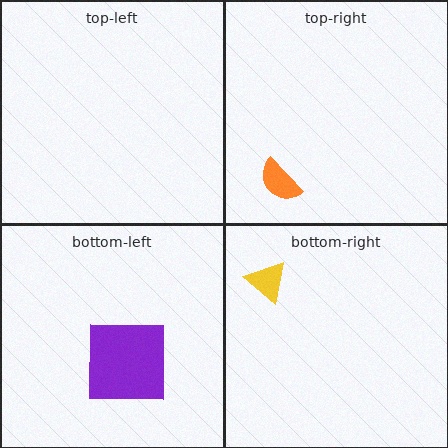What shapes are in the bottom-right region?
The yellow triangle.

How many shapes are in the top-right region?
1.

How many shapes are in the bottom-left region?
1.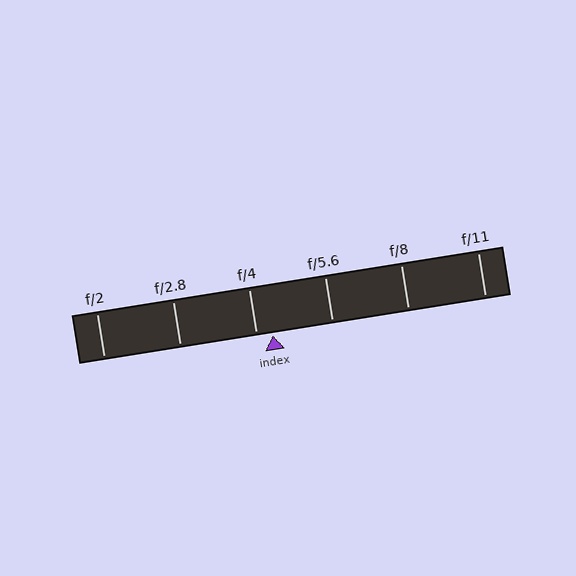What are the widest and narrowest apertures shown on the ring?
The widest aperture shown is f/2 and the narrowest is f/11.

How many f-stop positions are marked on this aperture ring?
There are 6 f-stop positions marked.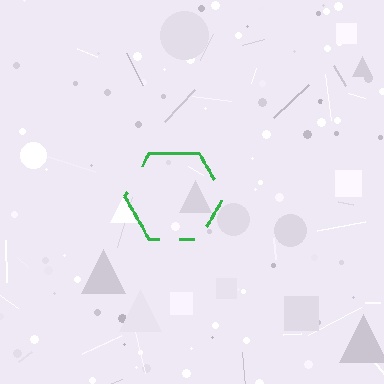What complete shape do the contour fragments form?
The contour fragments form a hexagon.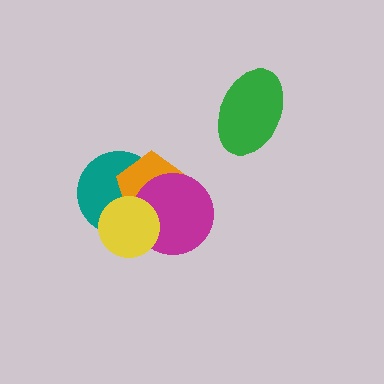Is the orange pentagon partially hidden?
Yes, it is partially covered by another shape.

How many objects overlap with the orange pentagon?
3 objects overlap with the orange pentagon.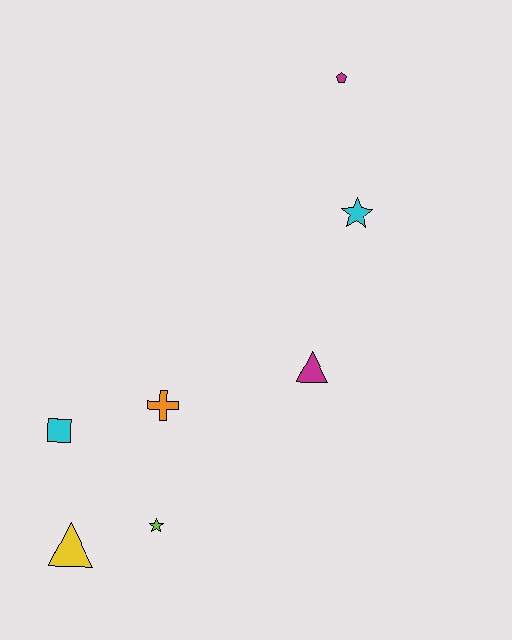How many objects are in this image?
There are 7 objects.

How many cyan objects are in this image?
There are 2 cyan objects.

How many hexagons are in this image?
There are no hexagons.